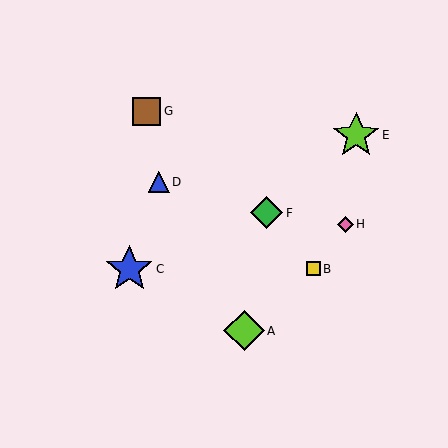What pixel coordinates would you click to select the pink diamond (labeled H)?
Click at (345, 224) to select the pink diamond H.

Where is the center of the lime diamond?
The center of the lime diamond is at (244, 331).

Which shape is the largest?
The blue star (labeled C) is the largest.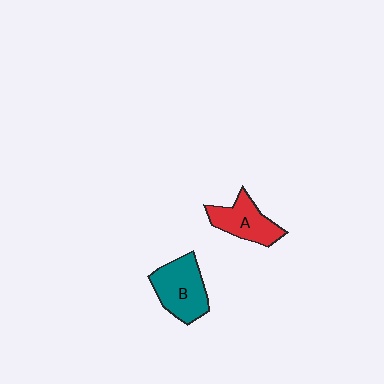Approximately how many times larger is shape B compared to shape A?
Approximately 1.2 times.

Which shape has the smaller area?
Shape A (red).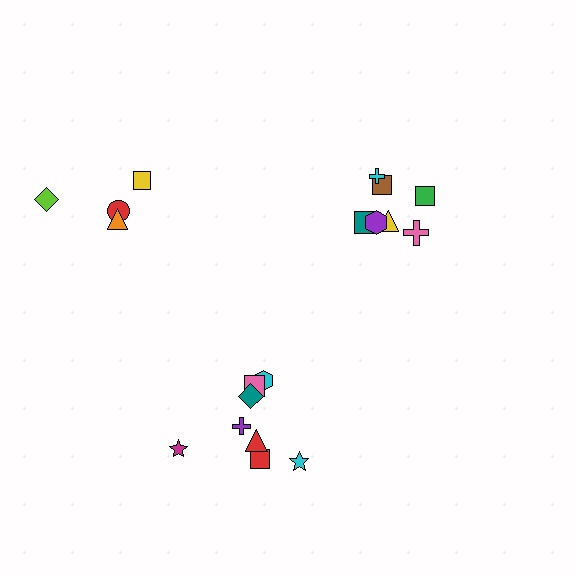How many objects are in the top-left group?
There are 4 objects.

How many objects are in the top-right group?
There are 7 objects.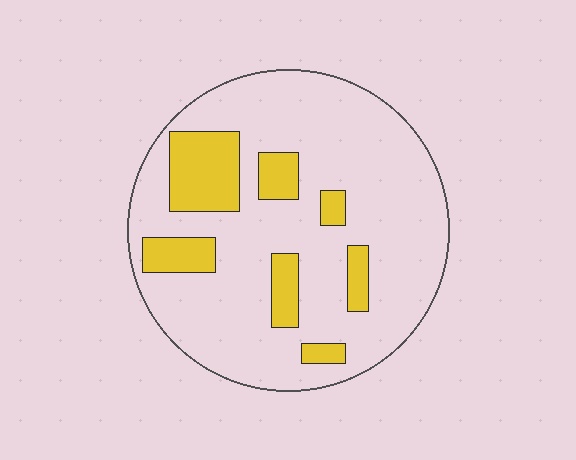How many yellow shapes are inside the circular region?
7.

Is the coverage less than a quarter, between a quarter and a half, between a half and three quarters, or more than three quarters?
Less than a quarter.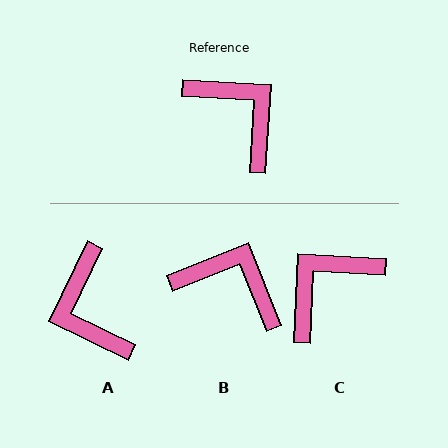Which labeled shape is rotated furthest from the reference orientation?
A, about 157 degrees away.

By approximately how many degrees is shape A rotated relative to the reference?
Approximately 157 degrees counter-clockwise.